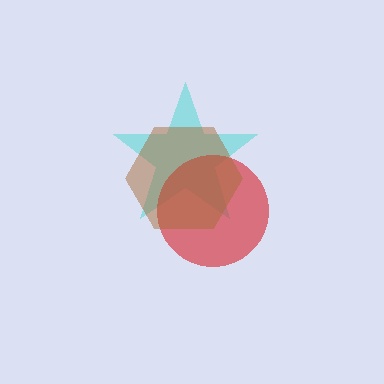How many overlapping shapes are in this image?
There are 3 overlapping shapes in the image.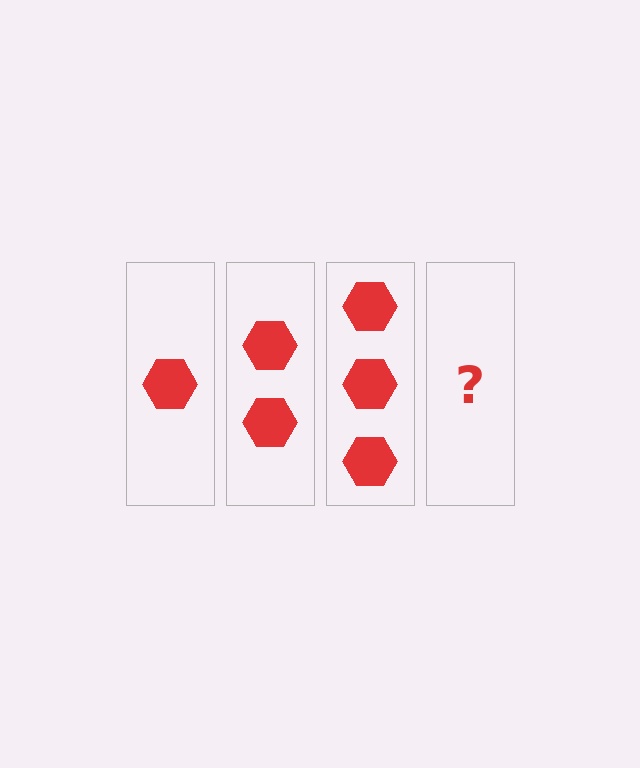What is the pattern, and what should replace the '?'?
The pattern is that each step adds one more hexagon. The '?' should be 4 hexagons.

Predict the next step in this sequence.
The next step is 4 hexagons.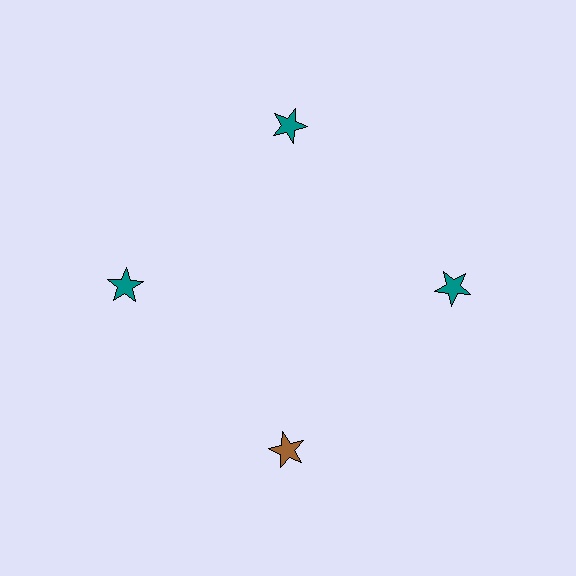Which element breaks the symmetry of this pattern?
The brown star at roughly the 6 o'clock position breaks the symmetry. All other shapes are teal stars.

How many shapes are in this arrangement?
There are 4 shapes arranged in a ring pattern.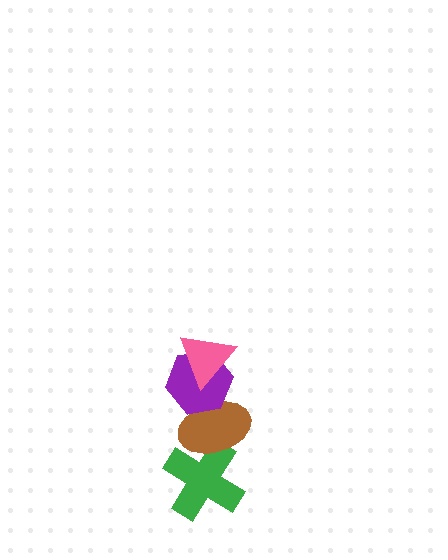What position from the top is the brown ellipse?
The brown ellipse is 3rd from the top.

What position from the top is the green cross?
The green cross is 4th from the top.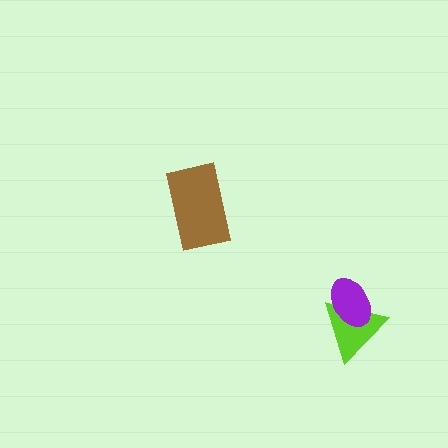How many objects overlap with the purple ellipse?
1 object overlaps with the purple ellipse.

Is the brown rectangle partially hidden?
No, no other shape covers it.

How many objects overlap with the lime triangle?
1 object overlaps with the lime triangle.